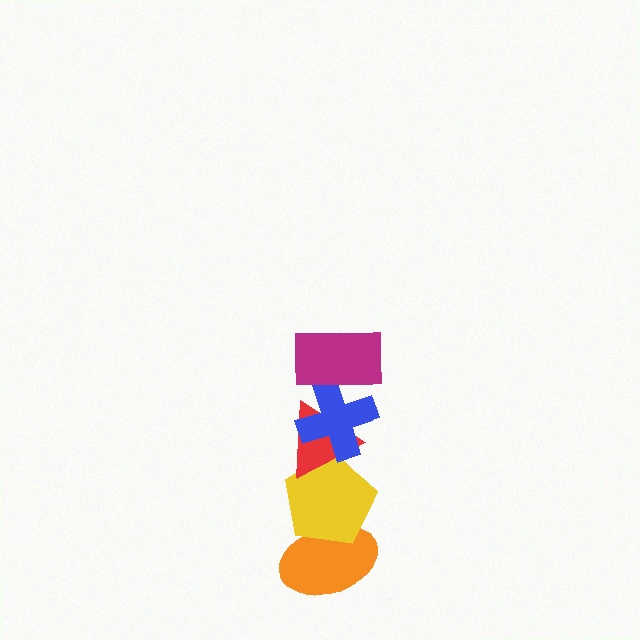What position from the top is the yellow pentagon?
The yellow pentagon is 4th from the top.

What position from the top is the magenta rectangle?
The magenta rectangle is 1st from the top.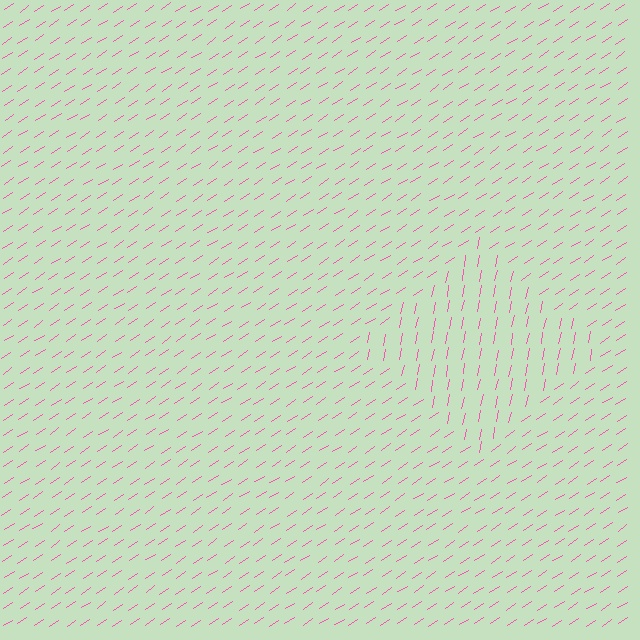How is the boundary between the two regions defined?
The boundary is defined purely by a change in line orientation (approximately 45 degrees difference). All lines are the same color and thickness.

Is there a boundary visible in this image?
Yes, there is a texture boundary formed by a change in line orientation.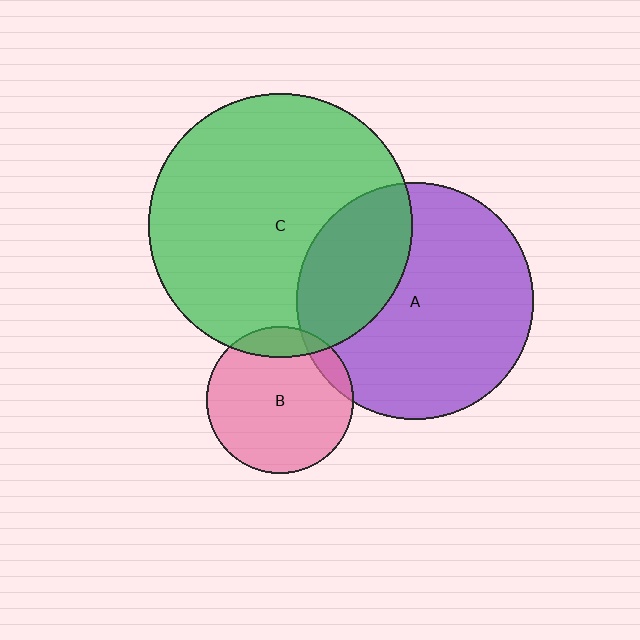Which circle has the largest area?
Circle C (green).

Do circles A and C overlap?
Yes.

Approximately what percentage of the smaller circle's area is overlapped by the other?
Approximately 30%.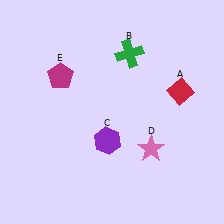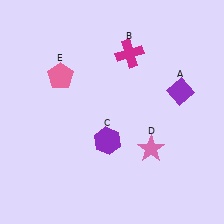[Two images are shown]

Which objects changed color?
A changed from red to purple. B changed from green to magenta. E changed from magenta to pink.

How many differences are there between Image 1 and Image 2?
There are 3 differences between the two images.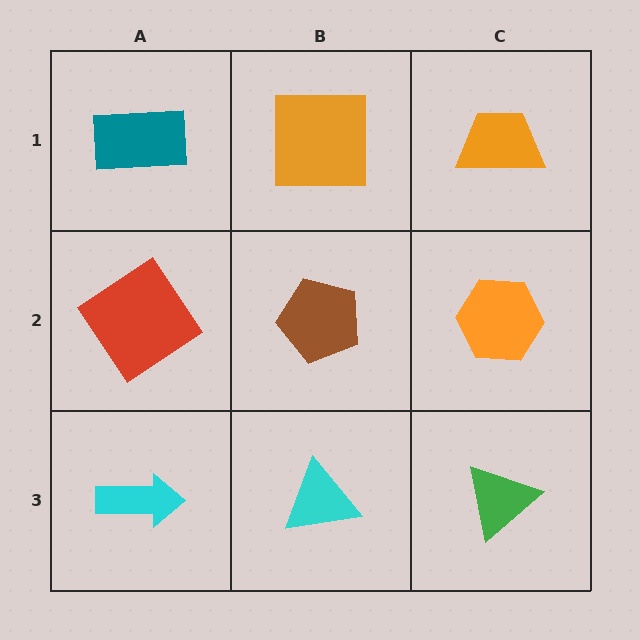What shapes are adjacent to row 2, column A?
A teal rectangle (row 1, column A), a cyan arrow (row 3, column A), a brown pentagon (row 2, column B).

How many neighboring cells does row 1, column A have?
2.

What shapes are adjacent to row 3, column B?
A brown pentagon (row 2, column B), a cyan arrow (row 3, column A), a green triangle (row 3, column C).